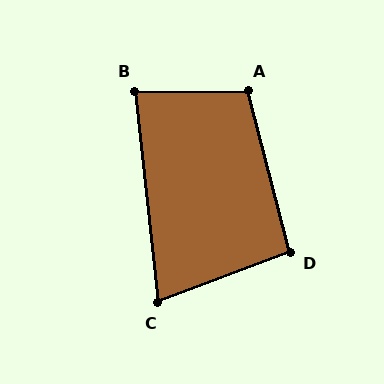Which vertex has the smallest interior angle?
C, at approximately 76 degrees.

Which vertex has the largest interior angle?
A, at approximately 104 degrees.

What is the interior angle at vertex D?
Approximately 96 degrees (obtuse).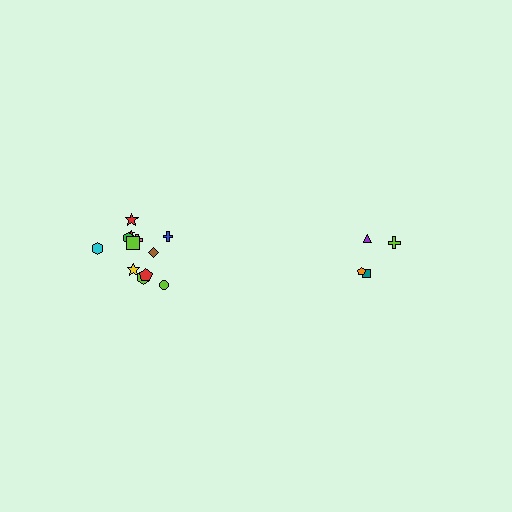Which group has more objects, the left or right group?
The left group.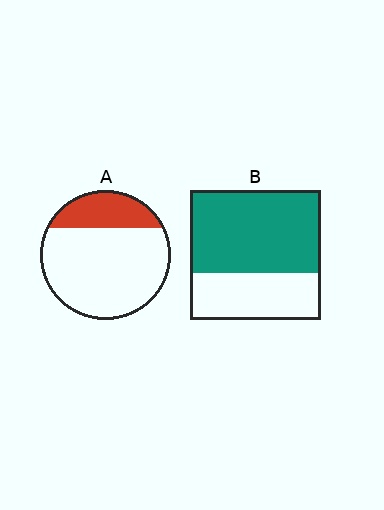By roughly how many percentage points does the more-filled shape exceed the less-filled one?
By roughly 40 percentage points (B over A).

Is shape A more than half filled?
No.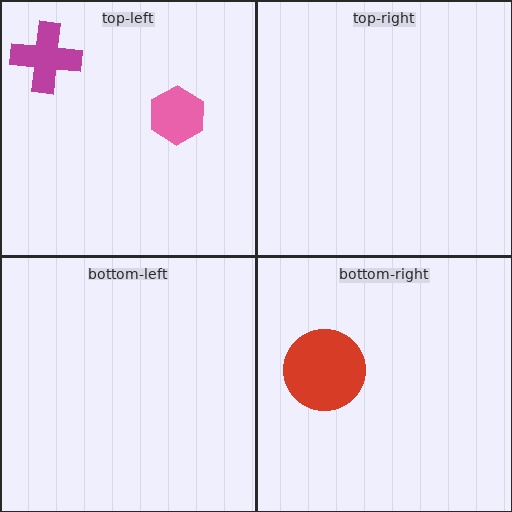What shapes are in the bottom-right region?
The red circle.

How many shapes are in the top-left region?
2.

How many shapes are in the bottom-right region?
1.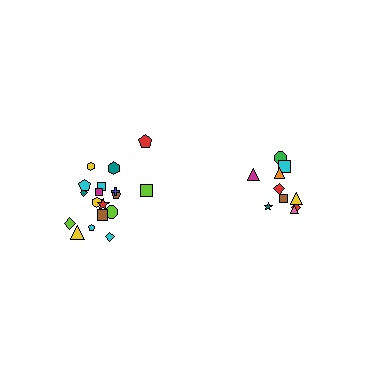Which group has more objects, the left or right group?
The left group.